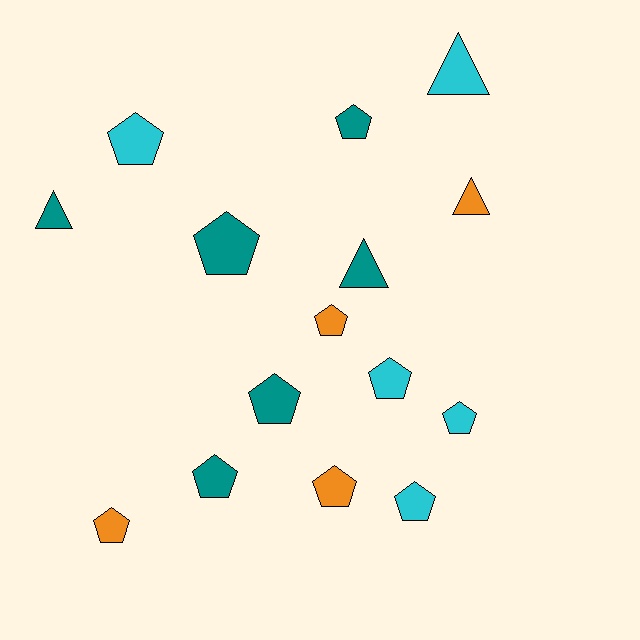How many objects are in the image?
There are 15 objects.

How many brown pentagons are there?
There are no brown pentagons.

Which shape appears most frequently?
Pentagon, with 11 objects.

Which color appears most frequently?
Teal, with 6 objects.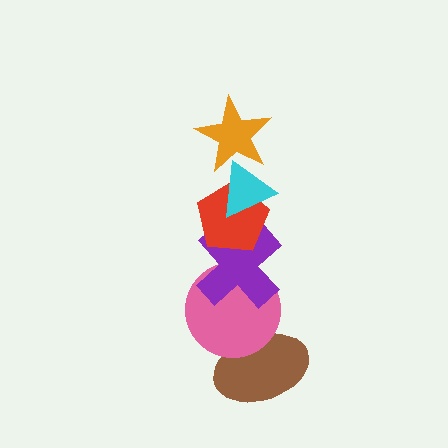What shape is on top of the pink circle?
The purple cross is on top of the pink circle.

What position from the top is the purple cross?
The purple cross is 4th from the top.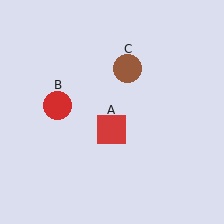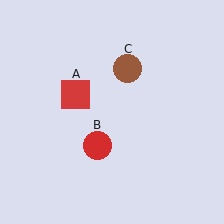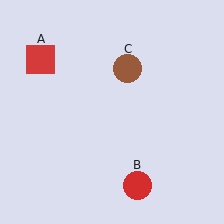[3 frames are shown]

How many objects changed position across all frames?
2 objects changed position: red square (object A), red circle (object B).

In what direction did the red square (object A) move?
The red square (object A) moved up and to the left.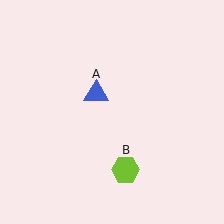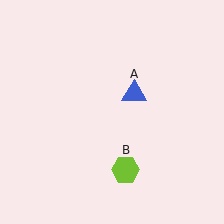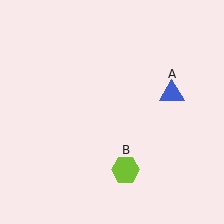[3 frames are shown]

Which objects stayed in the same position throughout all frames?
Lime hexagon (object B) remained stationary.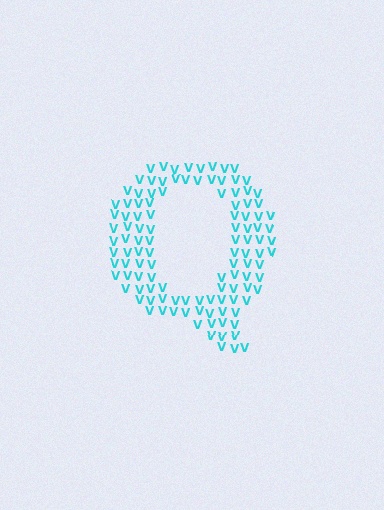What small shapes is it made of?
It is made of small letter V's.